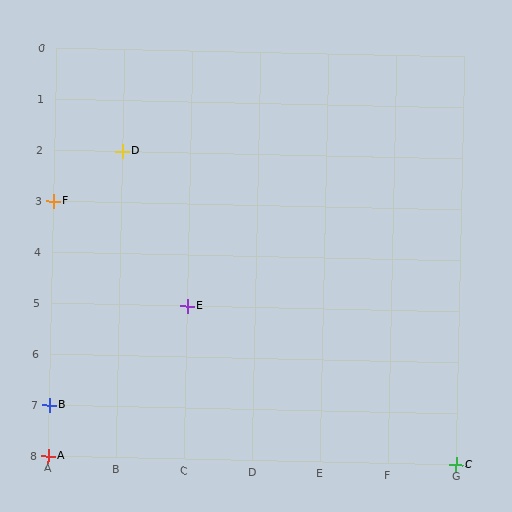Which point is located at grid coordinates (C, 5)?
Point E is at (C, 5).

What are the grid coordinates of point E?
Point E is at grid coordinates (C, 5).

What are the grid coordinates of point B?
Point B is at grid coordinates (A, 7).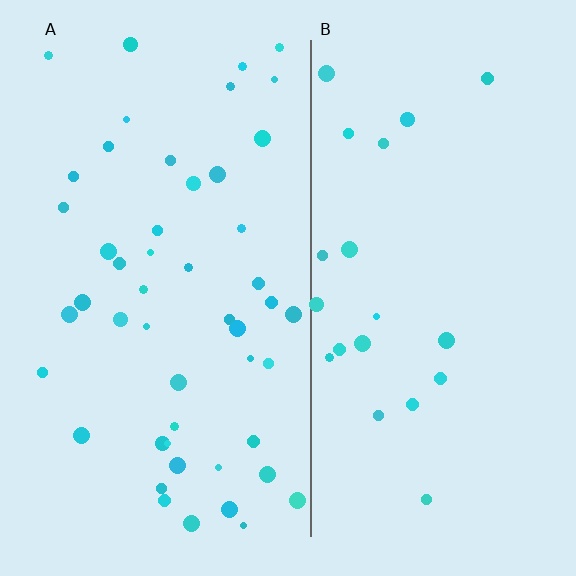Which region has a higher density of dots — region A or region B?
A (the left).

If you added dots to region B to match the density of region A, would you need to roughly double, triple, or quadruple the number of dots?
Approximately double.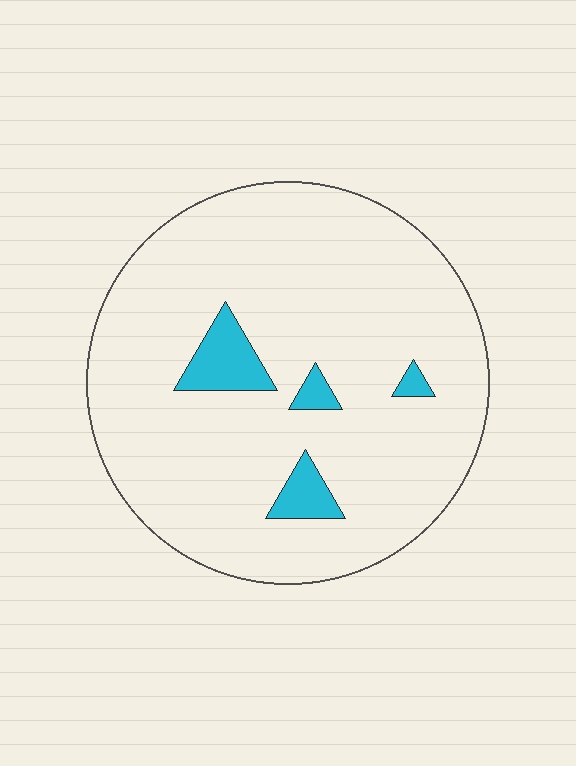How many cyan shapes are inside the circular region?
4.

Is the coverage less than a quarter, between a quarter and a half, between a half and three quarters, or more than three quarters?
Less than a quarter.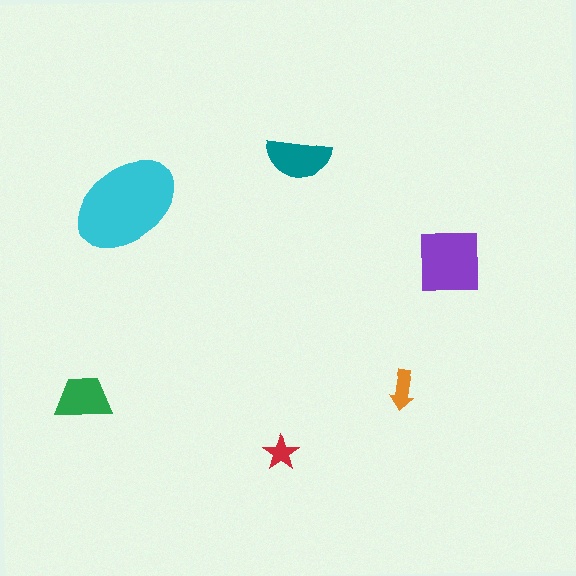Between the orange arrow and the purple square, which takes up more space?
The purple square.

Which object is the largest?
The cyan ellipse.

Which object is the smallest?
The red star.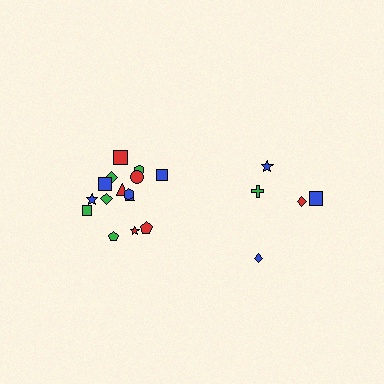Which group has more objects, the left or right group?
The left group.